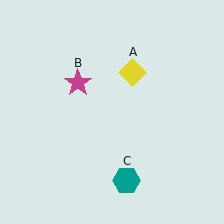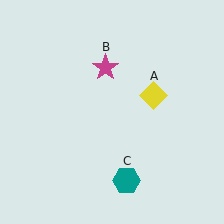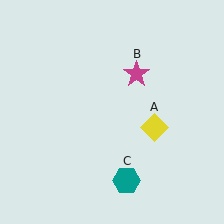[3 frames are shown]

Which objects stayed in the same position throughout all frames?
Teal hexagon (object C) remained stationary.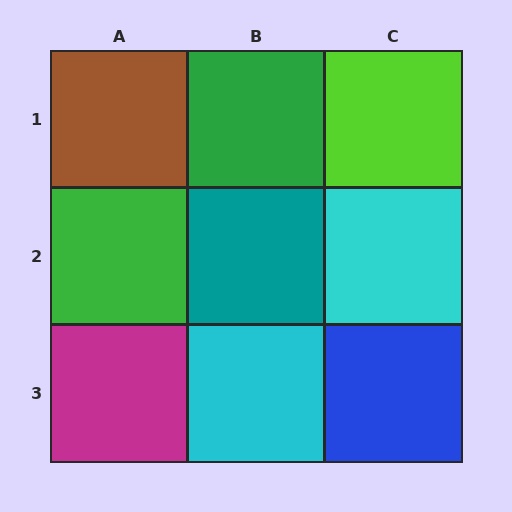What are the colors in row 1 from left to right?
Brown, green, lime.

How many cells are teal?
1 cell is teal.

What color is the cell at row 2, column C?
Cyan.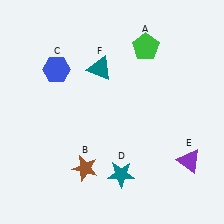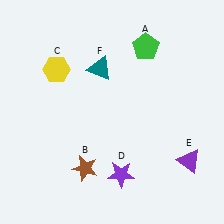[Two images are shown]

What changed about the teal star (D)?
In Image 1, D is teal. In Image 2, it changed to purple.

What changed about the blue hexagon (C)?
In Image 1, C is blue. In Image 2, it changed to yellow.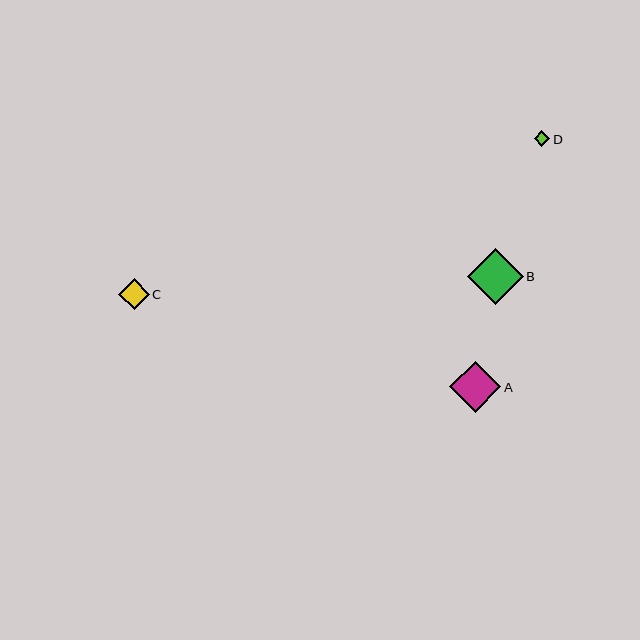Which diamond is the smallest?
Diamond D is the smallest with a size of approximately 16 pixels.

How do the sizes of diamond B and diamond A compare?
Diamond B and diamond A are approximately the same size.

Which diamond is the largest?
Diamond B is the largest with a size of approximately 56 pixels.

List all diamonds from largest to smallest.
From largest to smallest: B, A, C, D.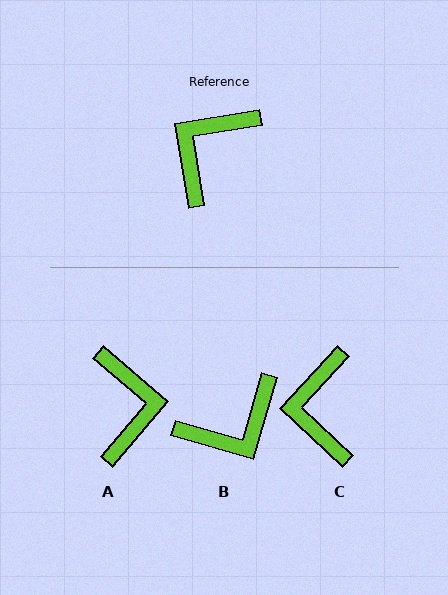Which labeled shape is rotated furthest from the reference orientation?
B, about 155 degrees away.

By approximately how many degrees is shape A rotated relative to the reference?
Approximately 140 degrees clockwise.